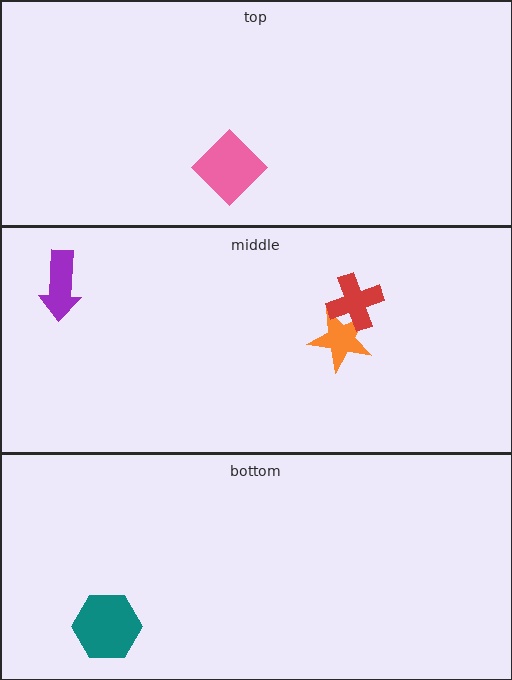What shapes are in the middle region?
The orange star, the purple arrow, the red cross.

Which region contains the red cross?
The middle region.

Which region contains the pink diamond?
The top region.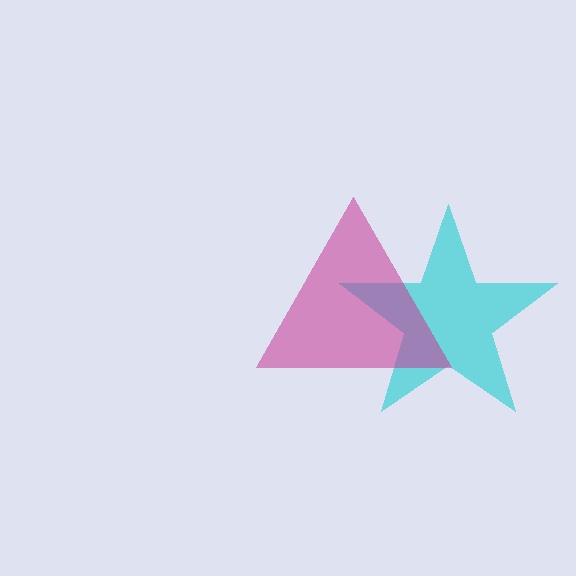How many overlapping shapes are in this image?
There are 2 overlapping shapes in the image.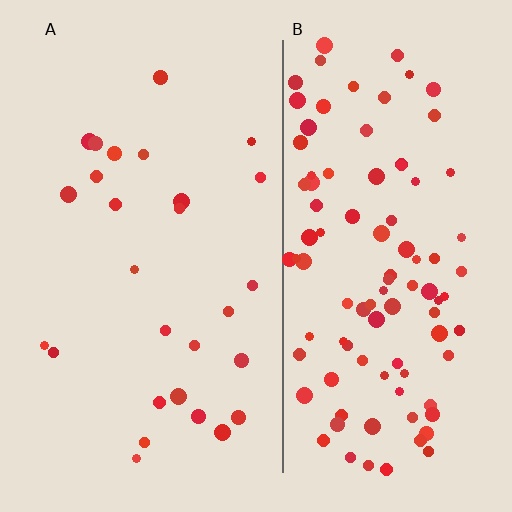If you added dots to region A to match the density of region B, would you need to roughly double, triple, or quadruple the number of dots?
Approximately quadruple.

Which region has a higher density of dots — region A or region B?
B (the right).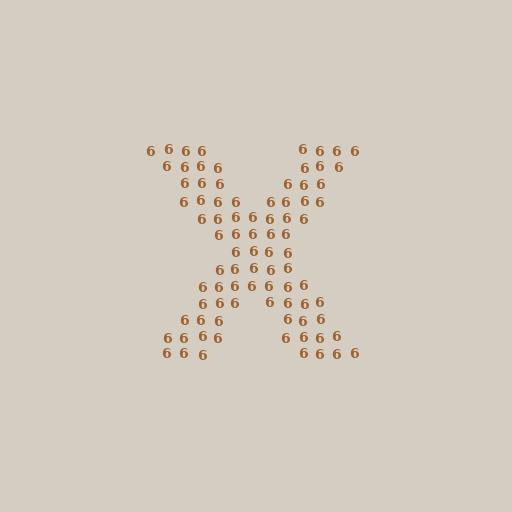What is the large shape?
The large shape is the letter X.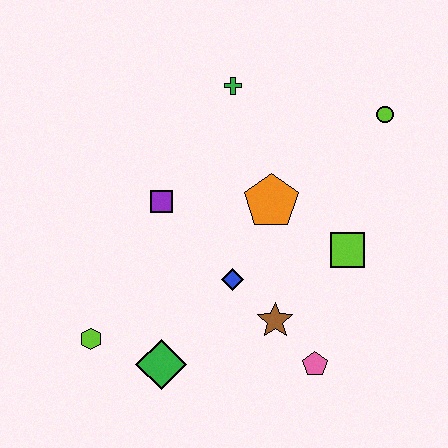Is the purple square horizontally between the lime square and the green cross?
No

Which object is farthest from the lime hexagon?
The lime circle is farthest from the lime hexagon.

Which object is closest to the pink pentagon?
The brown star is closest to the pink pentagon.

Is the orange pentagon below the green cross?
Yes